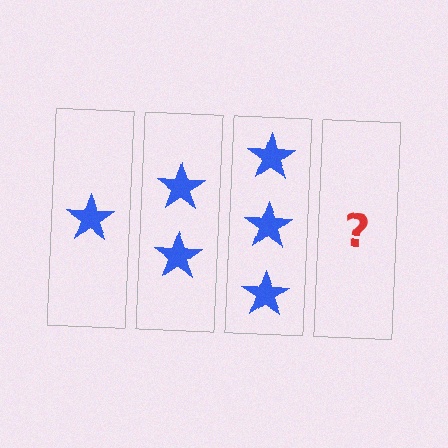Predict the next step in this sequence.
The next step is 4 stars.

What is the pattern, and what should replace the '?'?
The pattern is that each step adds one more star. The '?' should be 4 stars.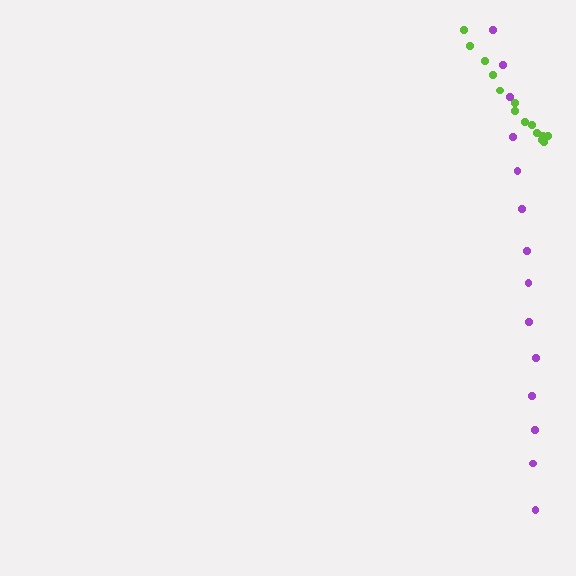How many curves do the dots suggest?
There are 2 distinct paths.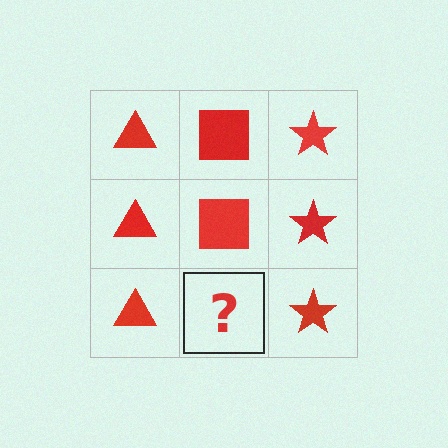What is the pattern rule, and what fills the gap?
The rule is that each column has a consistent shape. The gap should be filled with a red square.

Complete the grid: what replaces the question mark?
The question mark should be replaced with a red square.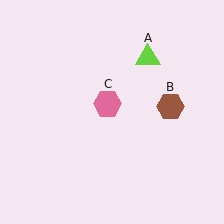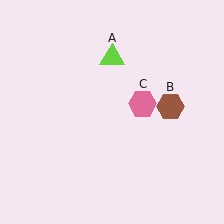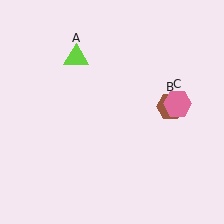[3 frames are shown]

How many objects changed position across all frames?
2 objects changed position: lime triangle (object A), pink hexagon (object C).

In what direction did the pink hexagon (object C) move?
The pink hexagon (object C) moved right.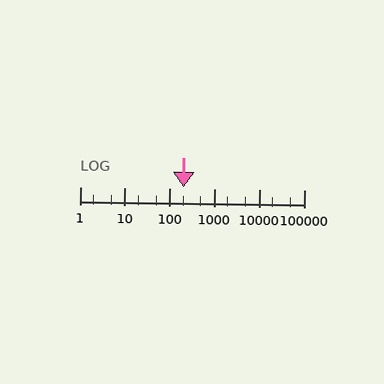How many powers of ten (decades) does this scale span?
The scale spans 5 decades, from 1 to 100000.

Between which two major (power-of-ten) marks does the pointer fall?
The pointer is between 100 and 1000.